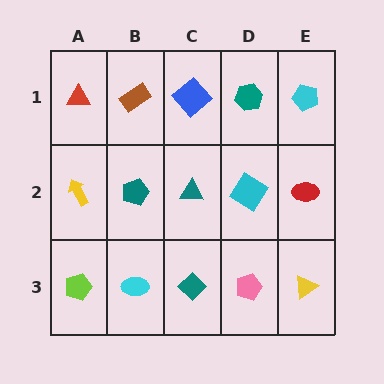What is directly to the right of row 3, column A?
A cyan ellipse.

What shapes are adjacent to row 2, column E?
A cyan pentagon (row 1, column E), a yellow triangle (row 3, column E), a cyan diamond (row 2, column D).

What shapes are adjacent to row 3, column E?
A red ellipse (row 2, column E), a pink pentagon (row 3, column D).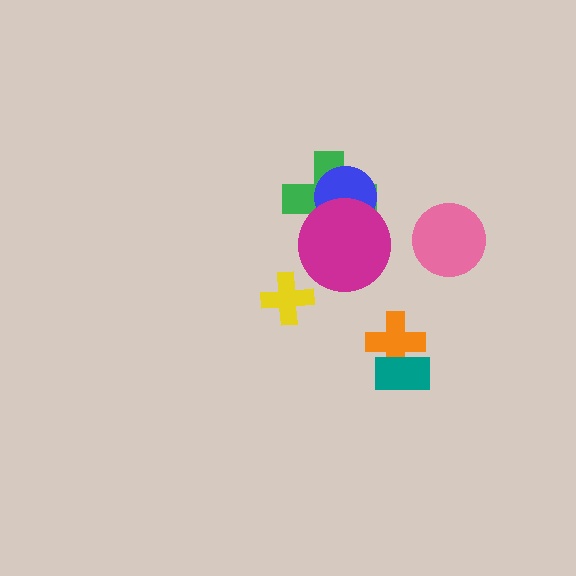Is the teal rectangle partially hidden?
No, no other shape covers it.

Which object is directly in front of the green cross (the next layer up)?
The blue circle is directly in front of the green cross.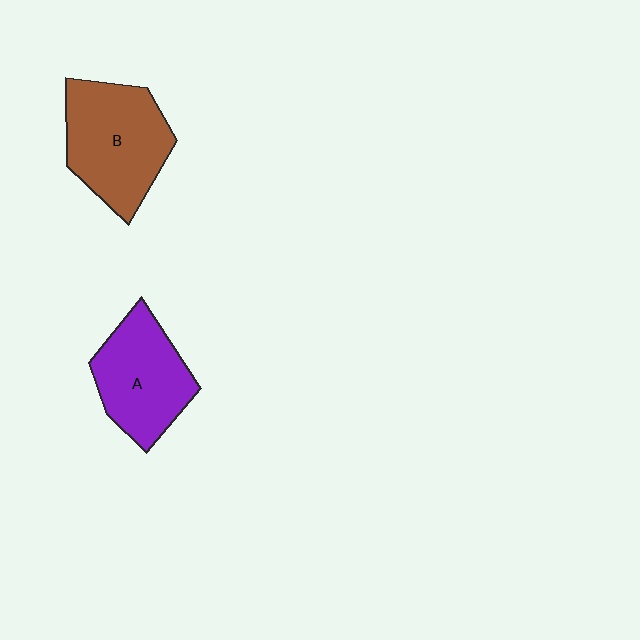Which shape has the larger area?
Shape B (brown).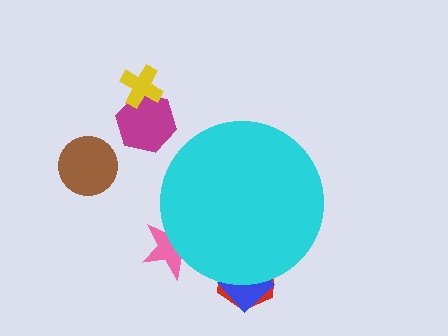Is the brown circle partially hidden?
No, the brown circle is fully visible.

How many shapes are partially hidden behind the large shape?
3 shapes are partially hidden.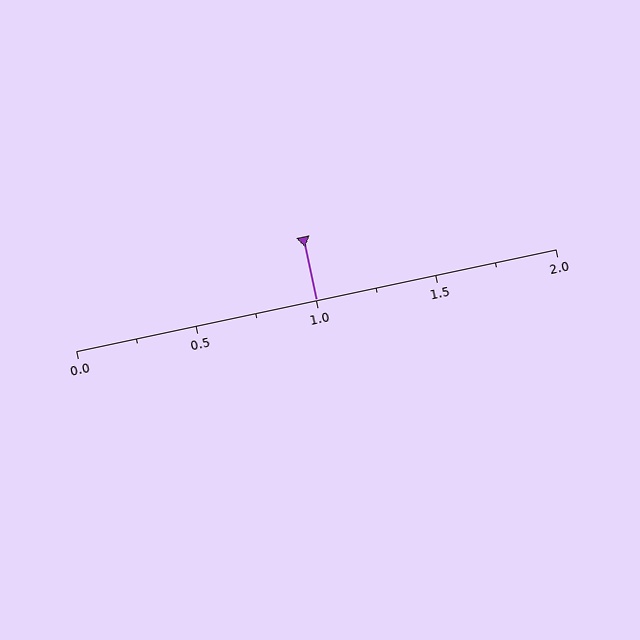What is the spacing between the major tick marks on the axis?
The major ticks are spaced 0.5 apart.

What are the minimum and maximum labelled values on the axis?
The axis runs from 0.0 to 2.0.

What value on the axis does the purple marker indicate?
The marker indicates approximately 1.